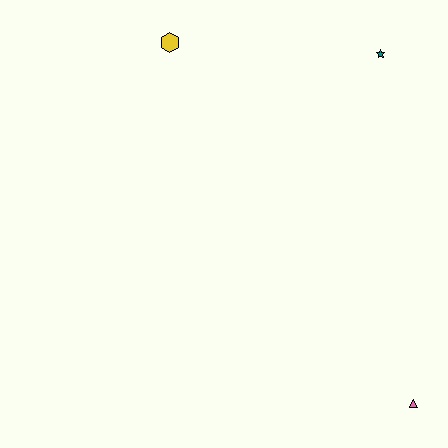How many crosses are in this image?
There are no crosses.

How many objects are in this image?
There are 3 objects.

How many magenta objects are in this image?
There are no magenta objects.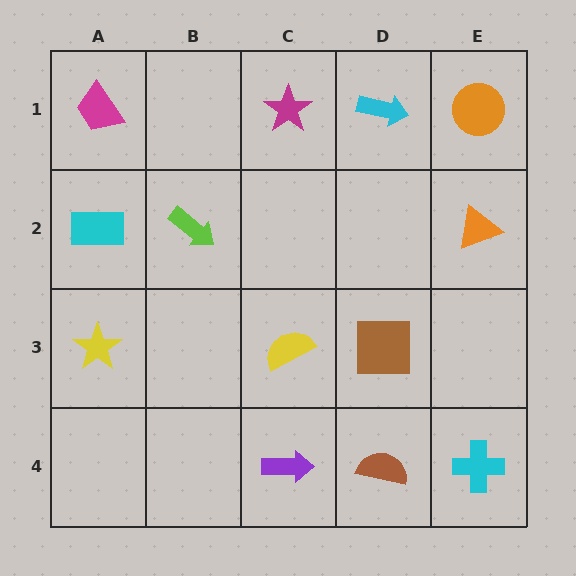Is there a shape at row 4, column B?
No, that cell is empty.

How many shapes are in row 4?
3 shapes.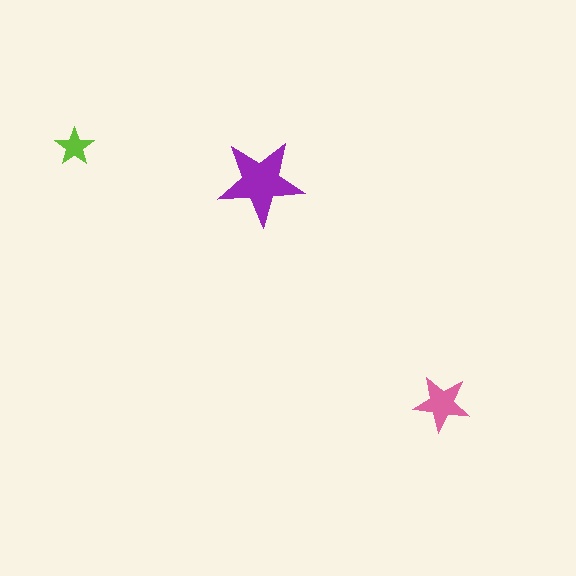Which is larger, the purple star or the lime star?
The purple one.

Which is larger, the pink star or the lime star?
The pink one.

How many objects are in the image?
There are 3 objects in the image.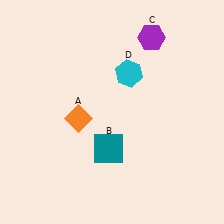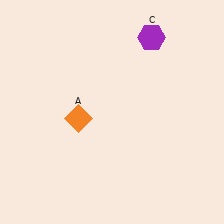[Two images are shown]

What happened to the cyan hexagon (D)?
The cyan hexagon (D) was removed in Image 2. It was in the top-right area of Image 1.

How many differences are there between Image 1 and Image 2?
There are 2 differences between the two images.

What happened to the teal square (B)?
The teal square (B) was removed in Image 2. It was in the bottom-left area of Image 1.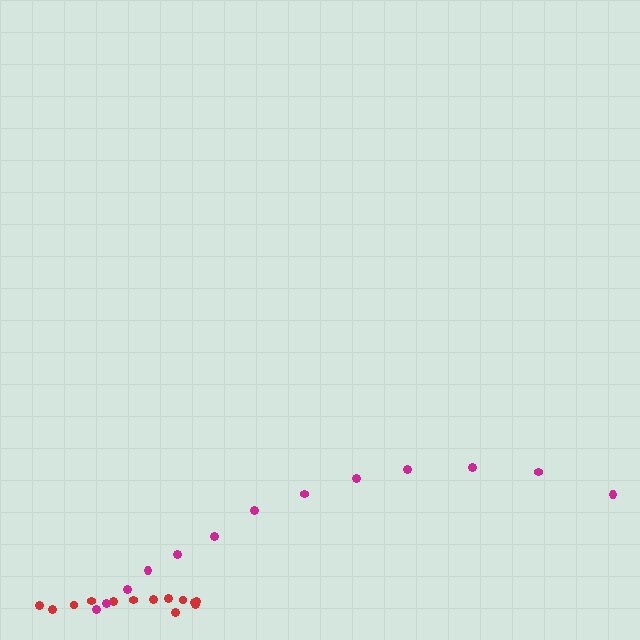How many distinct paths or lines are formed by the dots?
There are 2 distinct paths.